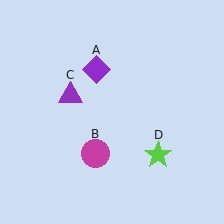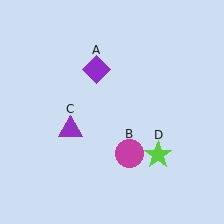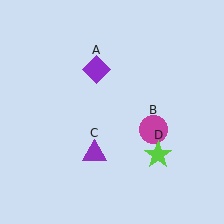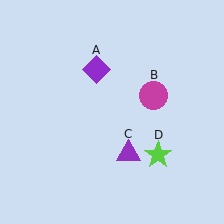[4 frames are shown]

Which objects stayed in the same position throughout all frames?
Purple diamond (object A) and lime star (object D) remained stationary.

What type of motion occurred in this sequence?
The magenta circle (object B), purple triangle (object C) rotated counterclockwise around the center of the scene.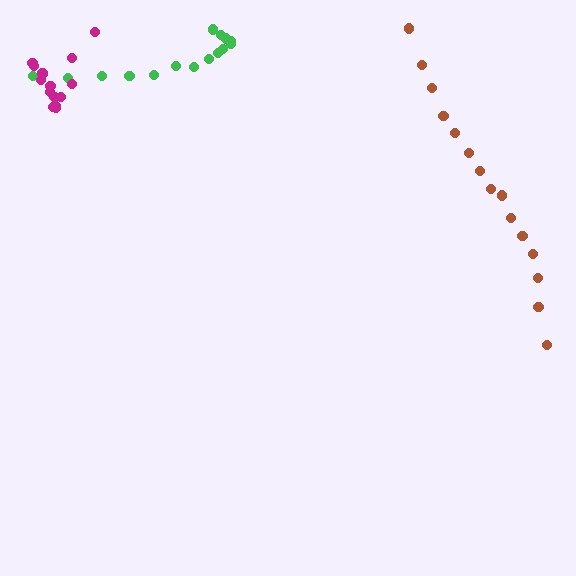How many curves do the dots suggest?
There are 3 distinct paths.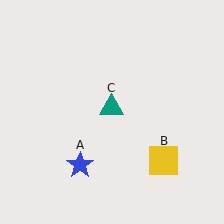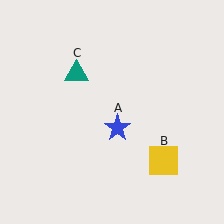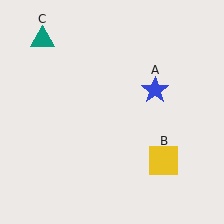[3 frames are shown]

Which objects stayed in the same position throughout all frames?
Yellow square (object B) remained stationary.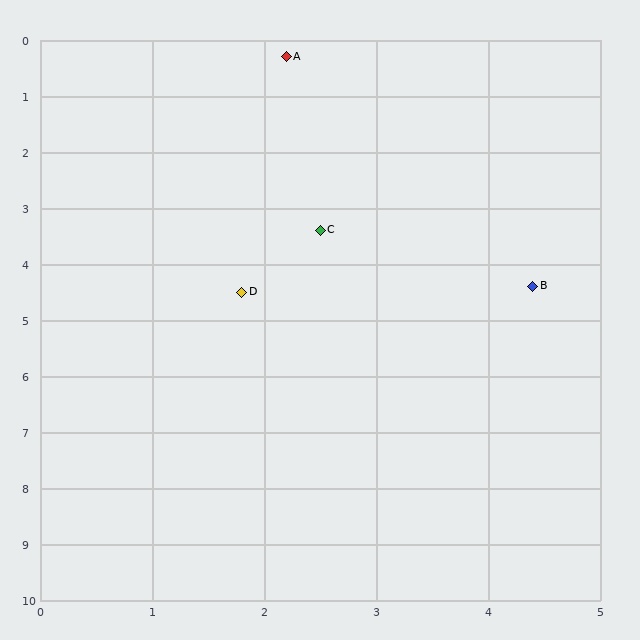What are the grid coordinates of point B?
Point B is at approximately (4.4, 4.4).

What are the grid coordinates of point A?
Point A is at approximately (2.2, 0.3).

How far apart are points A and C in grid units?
Points A and C are about 3.1 grid units apart.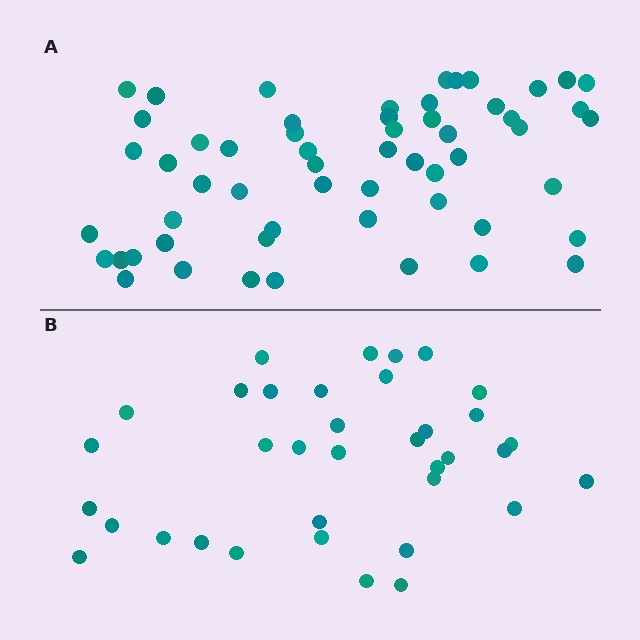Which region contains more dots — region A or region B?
Region A (the top region) has more dots.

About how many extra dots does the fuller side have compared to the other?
Region A has approximately 20 more dots than region B.